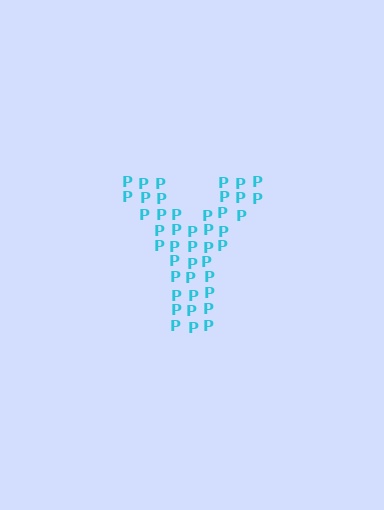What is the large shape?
The large shape is the letter Y.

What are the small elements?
The small elements are letter P's.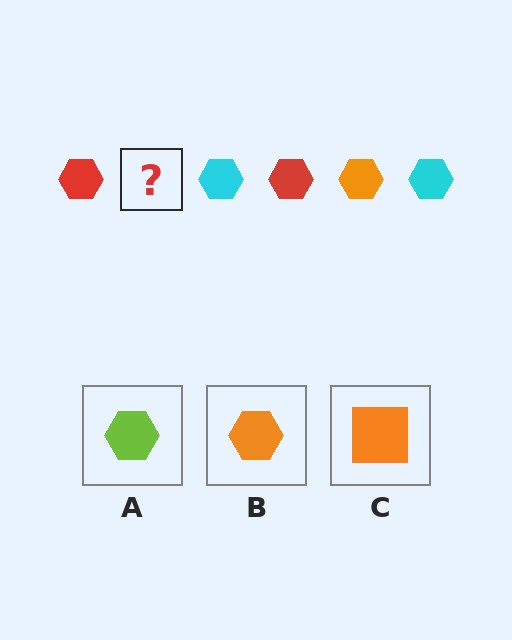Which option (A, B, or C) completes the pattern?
B.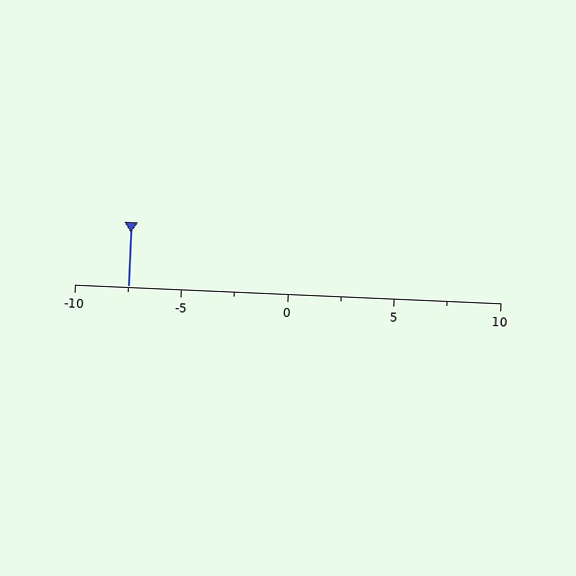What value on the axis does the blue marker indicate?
The marker indicates approximately -7.5.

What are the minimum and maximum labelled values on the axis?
The axis runs from -10 to 10.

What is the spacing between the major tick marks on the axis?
The major ticks are spaced 5 apart.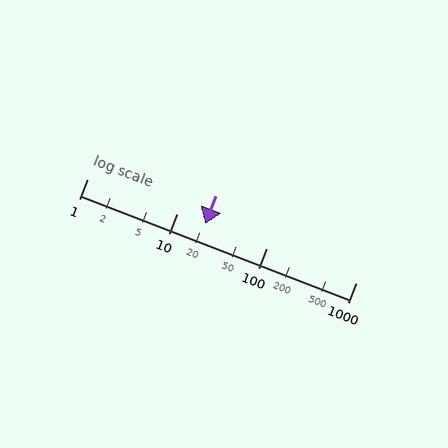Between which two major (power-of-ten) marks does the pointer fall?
The pointer is between 10 and 100.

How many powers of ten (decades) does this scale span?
The scale spans 3 decades, from 1 to 1000.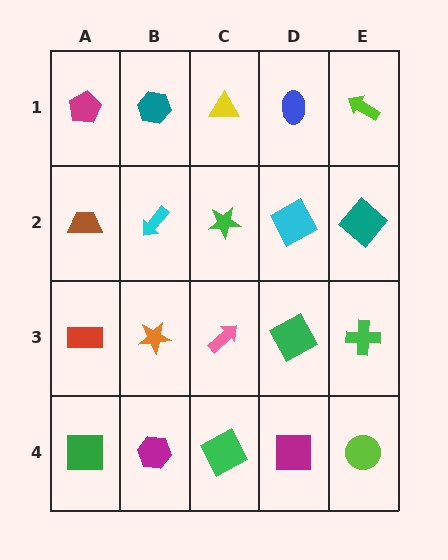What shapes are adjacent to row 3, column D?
A cyan square (row 2, column D), a magenta square (row 4, column D), a pink arrow (row 3, column C), a green cross (row 3, column E).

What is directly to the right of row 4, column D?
A lime circle.